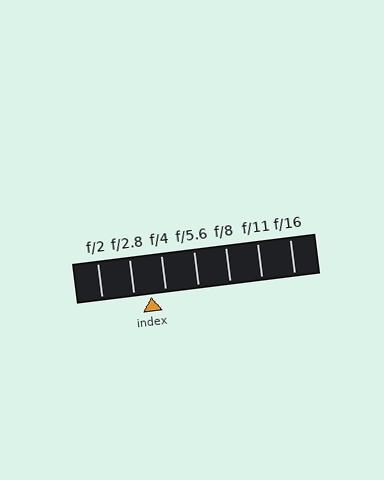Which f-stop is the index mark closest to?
The index mark is closest to f/4.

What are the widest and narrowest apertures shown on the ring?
The widest aperture shown is f/2 and the narrowest is f/16.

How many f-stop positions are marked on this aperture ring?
There are 7 f-stop positions marked.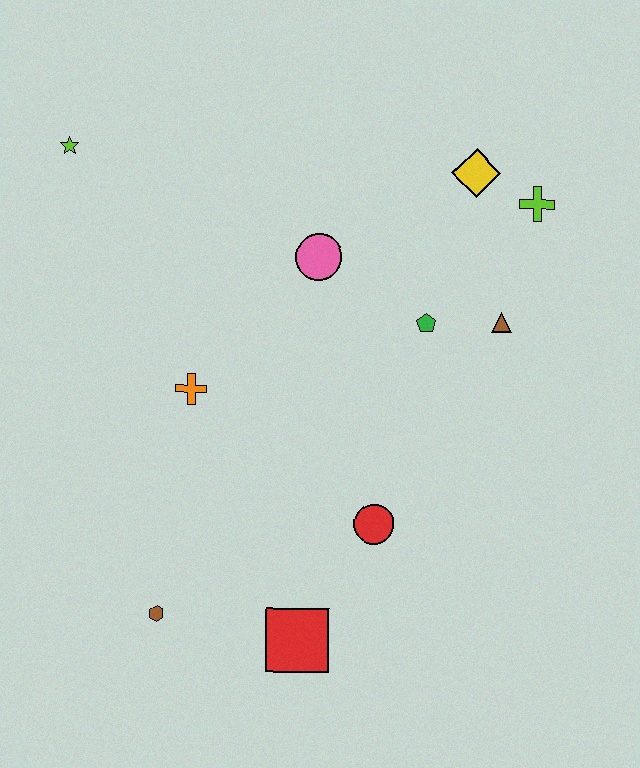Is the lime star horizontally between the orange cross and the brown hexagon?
No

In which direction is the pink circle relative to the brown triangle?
The pink circle is to the left of the brown triangle.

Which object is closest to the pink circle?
The green pentagon is closest to the pink circle.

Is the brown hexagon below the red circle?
Yes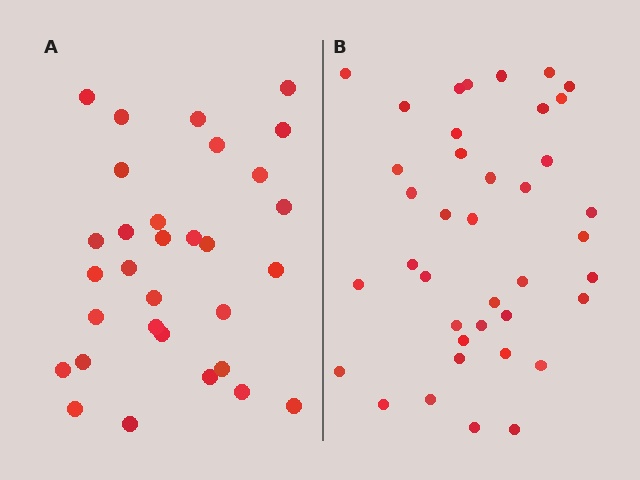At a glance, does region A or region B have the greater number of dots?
Region B (the right region) has more dots.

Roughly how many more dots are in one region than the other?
Region B has roughly 8 or so more dots than region A.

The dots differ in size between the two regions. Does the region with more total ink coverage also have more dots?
No. Region A has more total ink coverage because its dots are larger, but region B actually contains more individual dots. Total area can be misleading — the number of items is what matters here.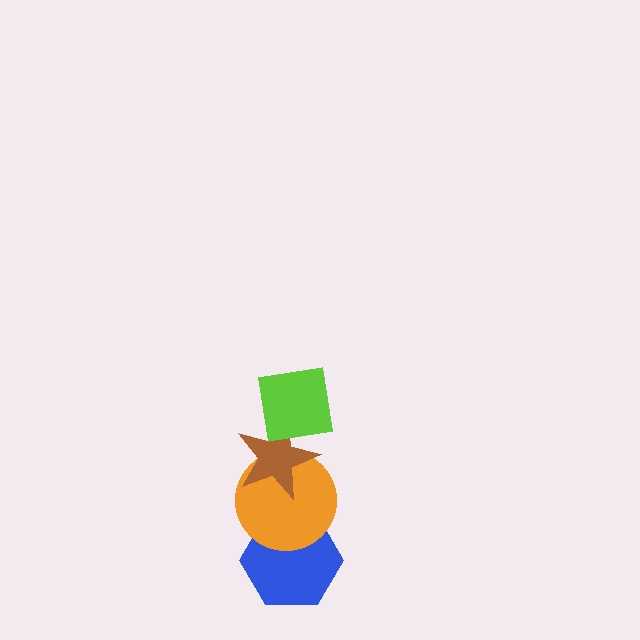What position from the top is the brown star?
The brown star is 2nd from the top.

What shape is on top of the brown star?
The lime square is on top of the brown star.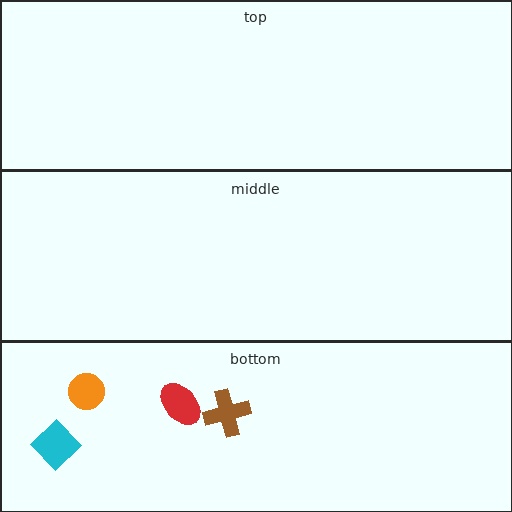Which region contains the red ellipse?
The bottom region.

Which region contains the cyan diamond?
The bottom region.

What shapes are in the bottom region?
The brown cross, the cyan diamond, the red ellipse, the orange circle.